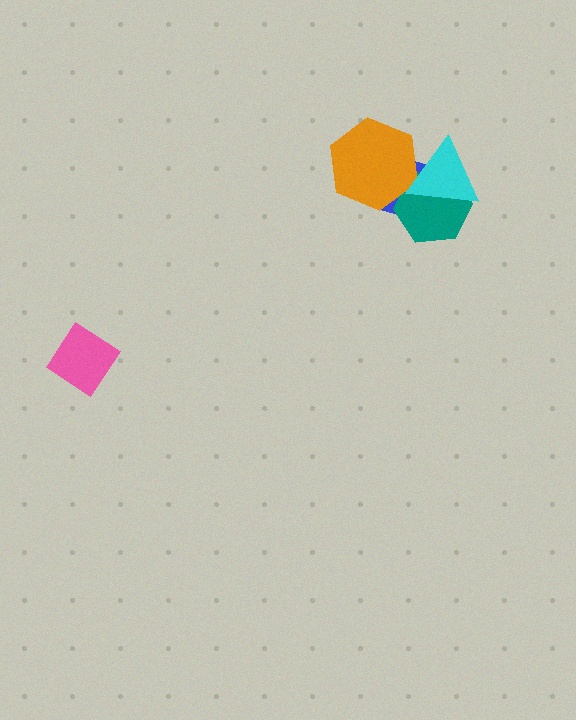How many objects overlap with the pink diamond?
0 objects overlap with the pink diamond.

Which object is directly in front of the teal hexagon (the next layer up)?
The orange hexagon is directly in front of the teal hexagon.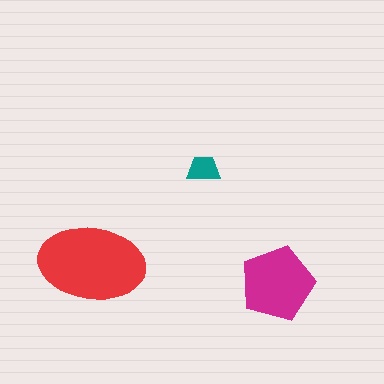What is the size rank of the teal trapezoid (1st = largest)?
3rd.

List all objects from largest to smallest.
The red ellipse, the magenta pentagon, the teal trapezoid.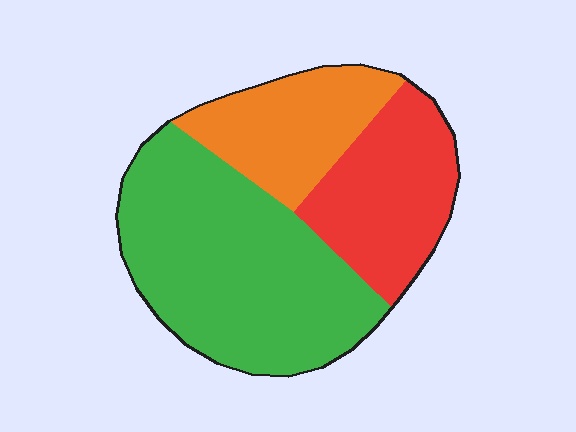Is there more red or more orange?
Red.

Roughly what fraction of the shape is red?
Red covers roughly 25% of the shape.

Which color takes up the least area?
Orange, at roughly 20%.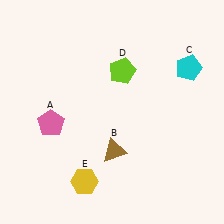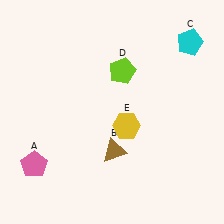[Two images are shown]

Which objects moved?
The objects that moved are: the pink pentagon (A), the cyan pentagon (C), the yellow hexagon (E).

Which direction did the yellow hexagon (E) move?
The yellow hexagon (E) moved up.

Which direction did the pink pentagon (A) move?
The pink pentagon (A) moved down.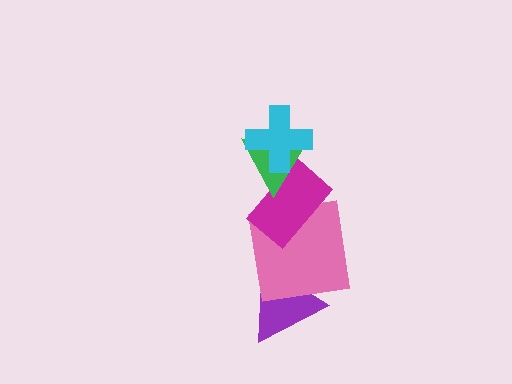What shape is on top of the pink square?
The magenta rectangle is on top of the pink square.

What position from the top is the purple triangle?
The purple triangle is 5th from the top.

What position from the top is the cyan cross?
The cyan cross is 1st from the top.